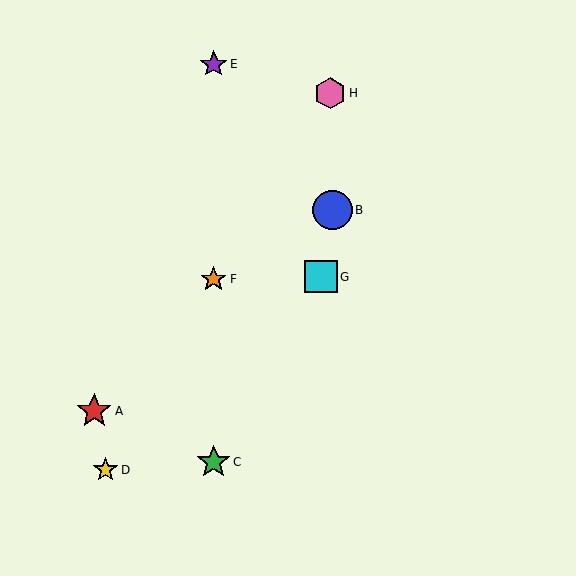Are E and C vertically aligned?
Yes, both are at x≈214.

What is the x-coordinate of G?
Object G is at x≈321.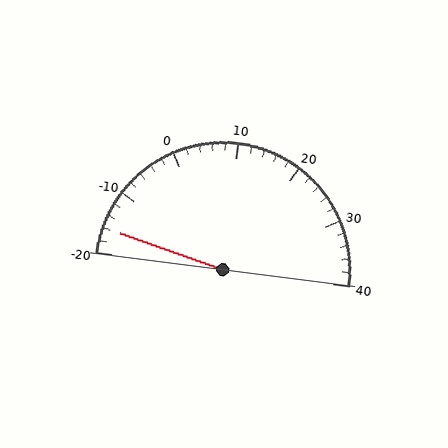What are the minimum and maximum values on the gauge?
The gauge ranges from -20 to 40.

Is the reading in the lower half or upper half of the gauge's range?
The reading is in the lower half of the range (-20 to 40).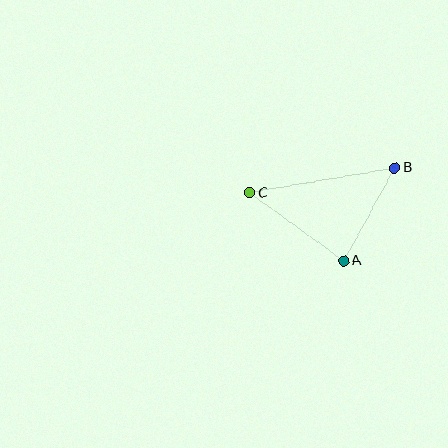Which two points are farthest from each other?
Points B and C are farthest from each other.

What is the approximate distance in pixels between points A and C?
The distance between A and C is approximately 116 pixels.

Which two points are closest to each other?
Points A and B are closest to each other.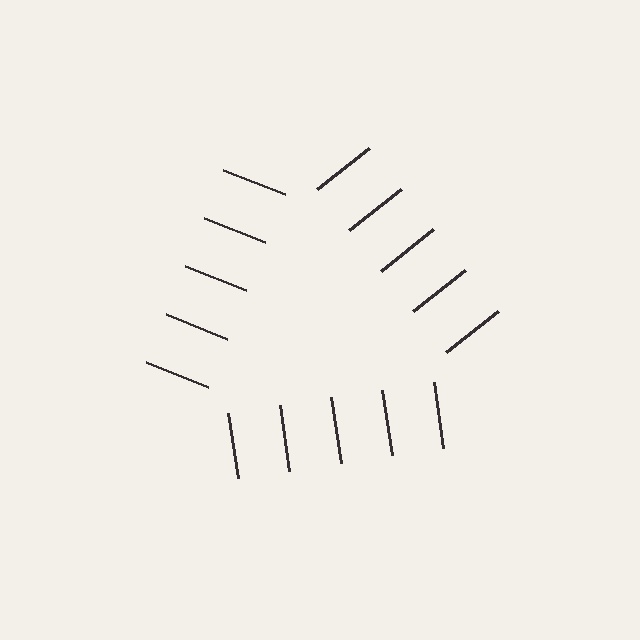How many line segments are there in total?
15 — 5 along each of the 3 edges.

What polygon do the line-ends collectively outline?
An illusory triangle — the line segments terminate on its edges but no continuous stroke is drawn.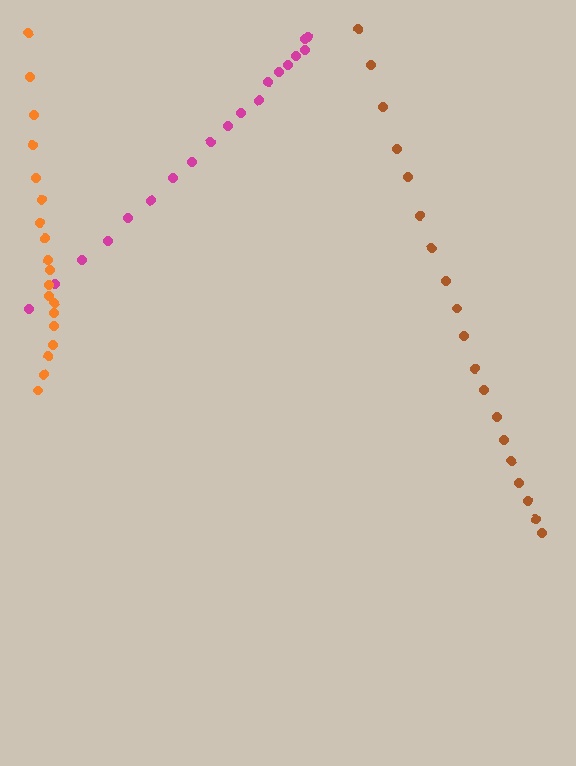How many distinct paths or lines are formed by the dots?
There are 3 distinct paths.